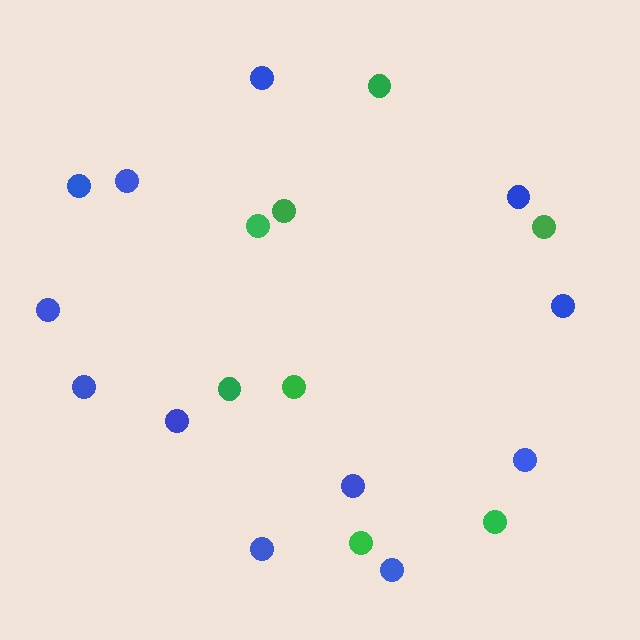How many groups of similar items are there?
There are 2 groups: one group of blue circles (12) and one group of green circles (8).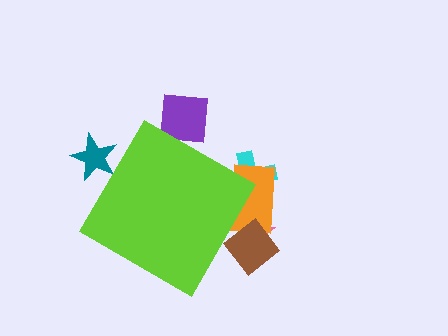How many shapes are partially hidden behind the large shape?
6 shapes are partially hidden.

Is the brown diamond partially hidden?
Yes, the brown diamond is partially hidden behind the lime diamond.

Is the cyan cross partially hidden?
Yes, the cyan cross is partially hidden behind the lime diamond.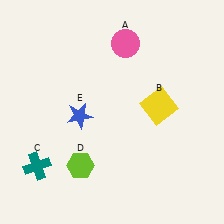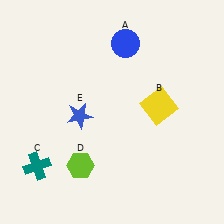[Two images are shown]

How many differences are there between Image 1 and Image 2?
There is 1 difference between the two images.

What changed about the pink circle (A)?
In Image 1, A is pink. In Image 2, it changed to blue.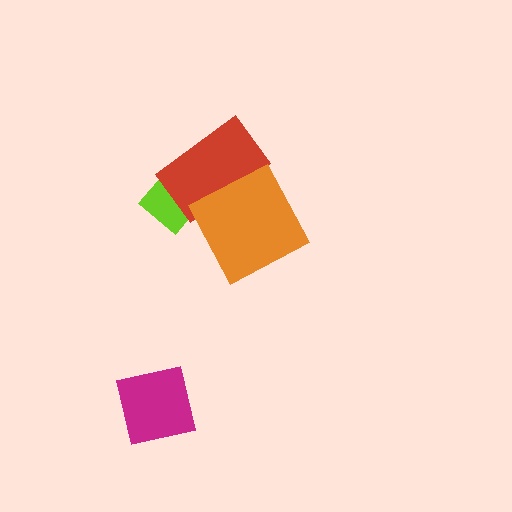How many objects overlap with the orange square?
1 object overlaps with the orange square.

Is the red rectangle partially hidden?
Yes, it is partially covered by another shape.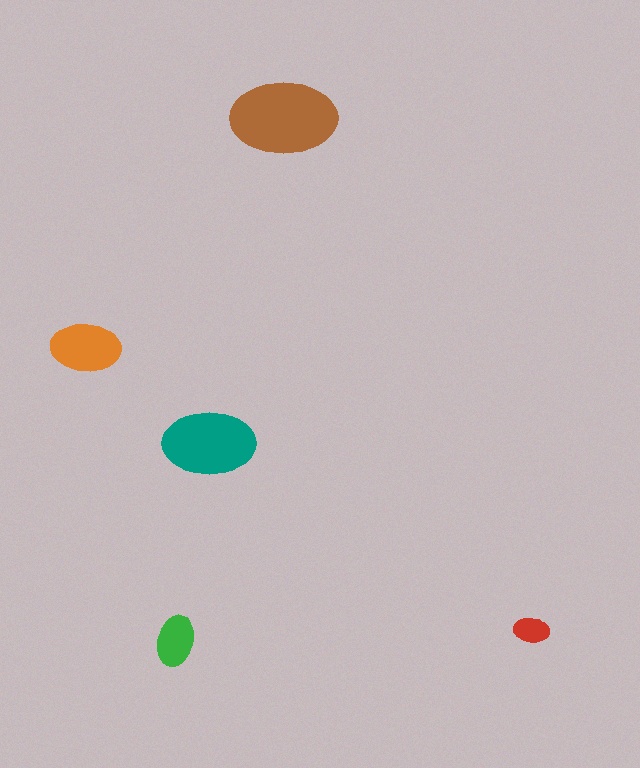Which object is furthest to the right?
The red ellipse is rightmost.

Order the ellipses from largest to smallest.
the brown one, the teal one, the orange one, the green one, the red one.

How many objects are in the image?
There are 5 objects in the image.